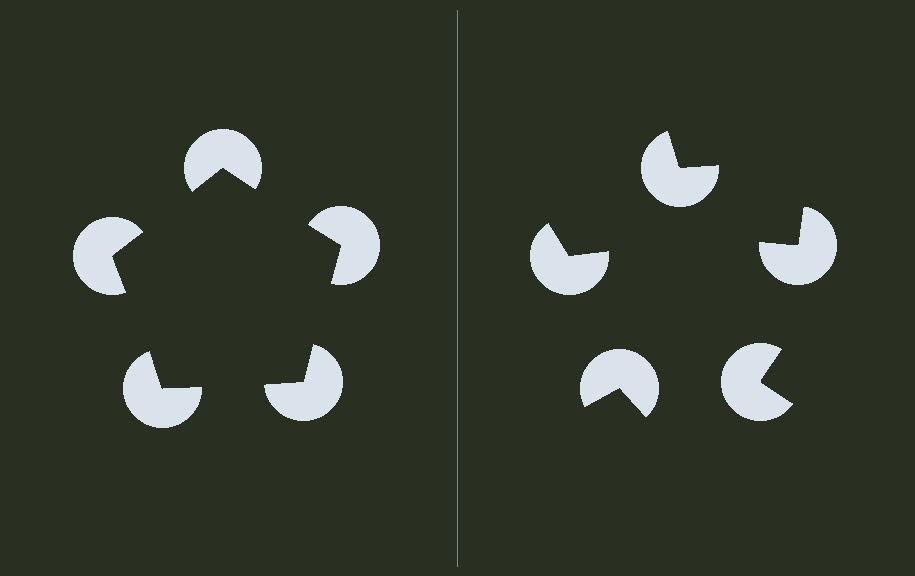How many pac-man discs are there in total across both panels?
10 — 5 on each side.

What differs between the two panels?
The pac-man discs are positioned identically on both sides; only the wedge orientations differ. On the left they align to a pentagon; on the right they are misaligned.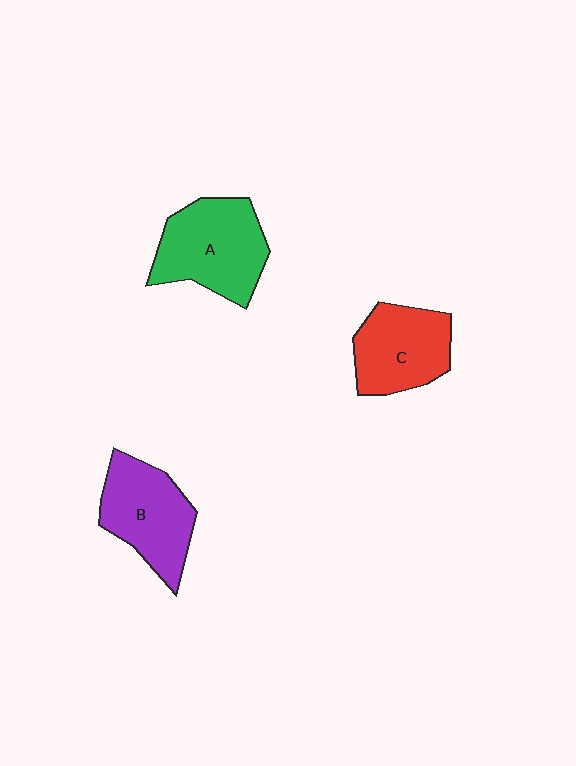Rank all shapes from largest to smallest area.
From largest to smallest: A (green), B (purple), C (red).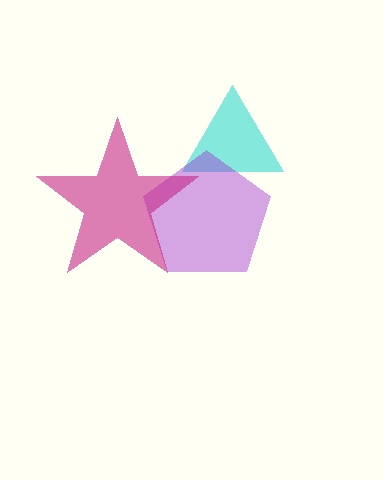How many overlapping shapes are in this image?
There are 3 overlapping shapes in the image.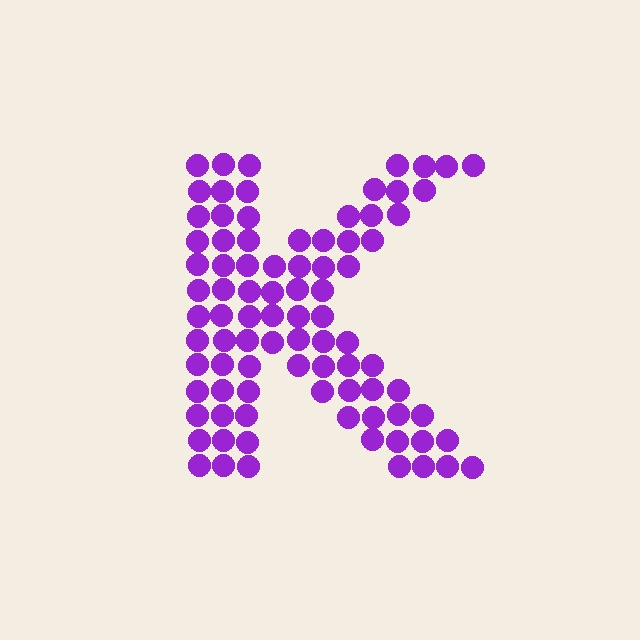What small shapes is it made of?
It is made of small circles.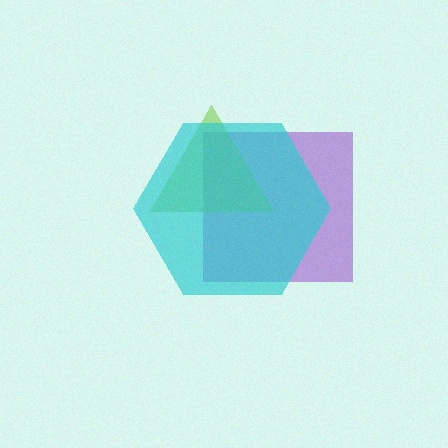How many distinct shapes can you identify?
There are 3 distinct shapes: a purple square, a lime triangle, a cyan hexagon.